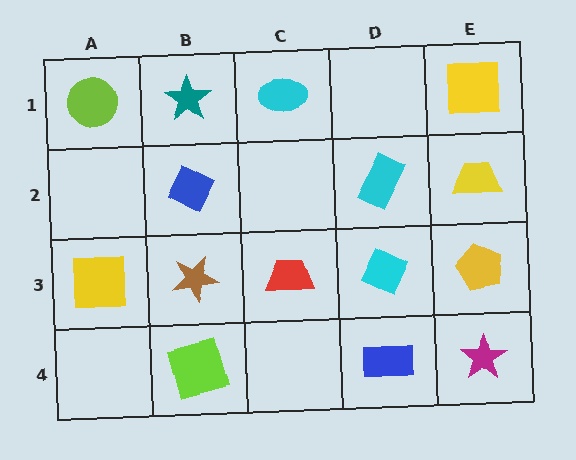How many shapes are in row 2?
3 shapes.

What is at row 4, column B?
A lime square.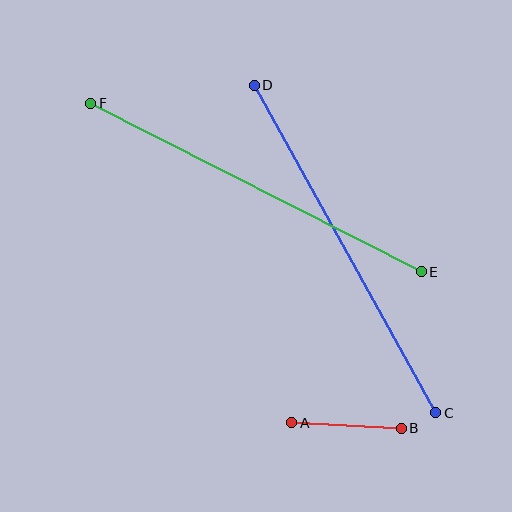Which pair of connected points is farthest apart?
Points C and D are farthest apart.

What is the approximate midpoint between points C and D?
The midpoint is at approximately (345, 249) pixels.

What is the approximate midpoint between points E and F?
The midpoint is at approximately (256, 188) pixels.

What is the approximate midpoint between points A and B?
The midpoint is at approximately (346, 425) pixels.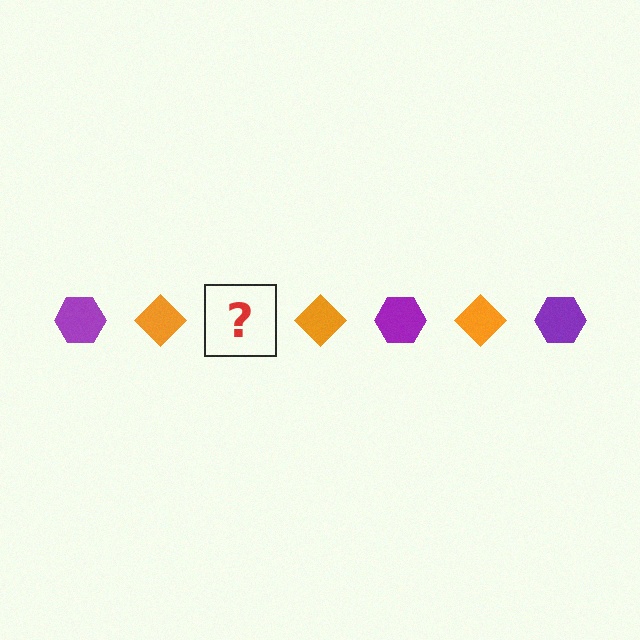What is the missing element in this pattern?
The missing element is a purple hexagon.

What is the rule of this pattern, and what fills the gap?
The rule is that the pattern alternates between purple hexagon and orange diamond. The gap should be filled with a purple hexagon.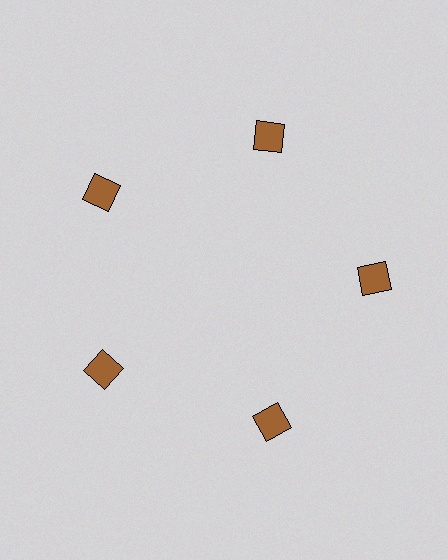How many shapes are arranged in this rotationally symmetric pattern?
There are 5 shapes, arranged in 5 groups of 1.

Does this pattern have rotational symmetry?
Yes, this pattern has 5-fold rotational symmetry. It looks the same after rotating 72 degrees around the center.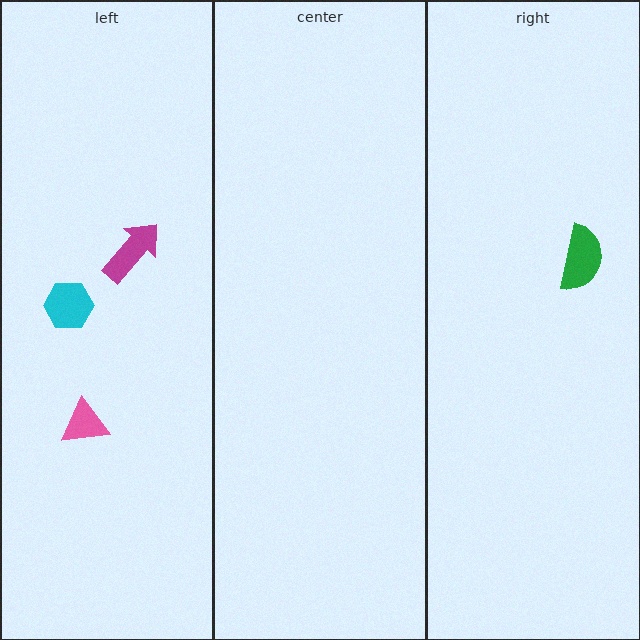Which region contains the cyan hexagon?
The left region.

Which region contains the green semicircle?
The right region.